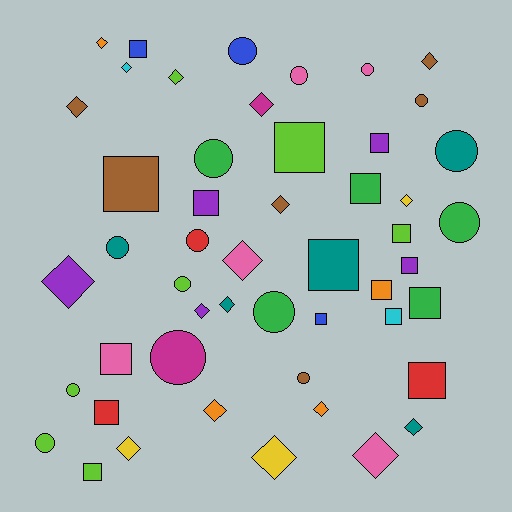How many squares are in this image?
There are 17 squares.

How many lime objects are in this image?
There are 7 lime objects.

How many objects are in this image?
There are 50 objects.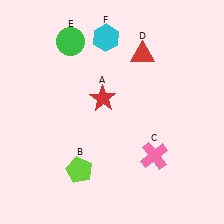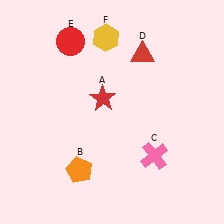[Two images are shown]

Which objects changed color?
B changed from lime to orange. E changed from green to red. F changed from cyan to yellow.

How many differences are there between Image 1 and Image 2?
There are 3 differences between the two images.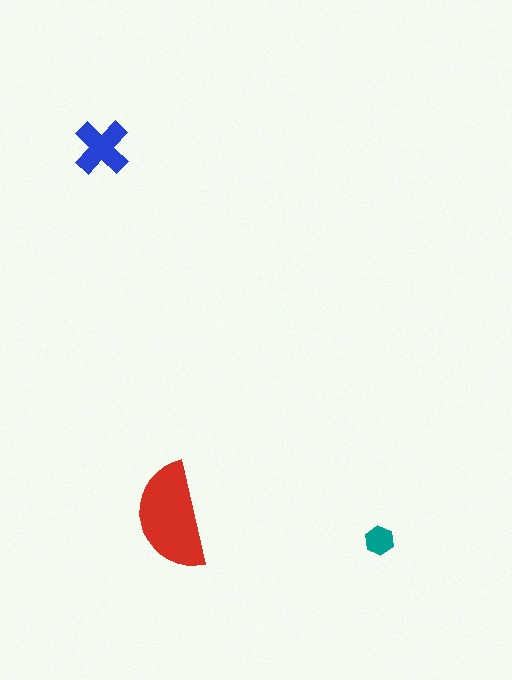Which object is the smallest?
The teal hexagon.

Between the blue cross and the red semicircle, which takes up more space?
The red semicircle.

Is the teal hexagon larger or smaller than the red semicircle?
Smaller.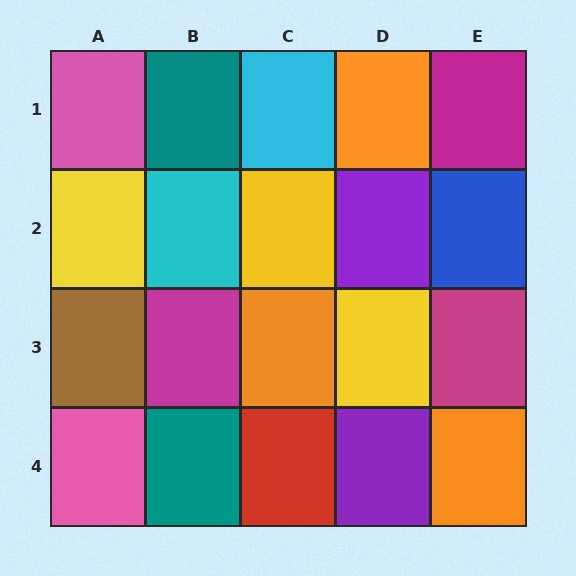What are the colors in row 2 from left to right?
Yellow, cyan, yellow, purple, blue.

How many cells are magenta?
3 cells are magenta.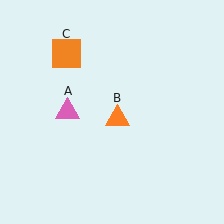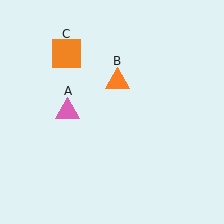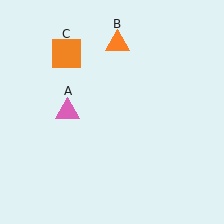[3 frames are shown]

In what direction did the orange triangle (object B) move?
The orange triangle (object B) moved up.